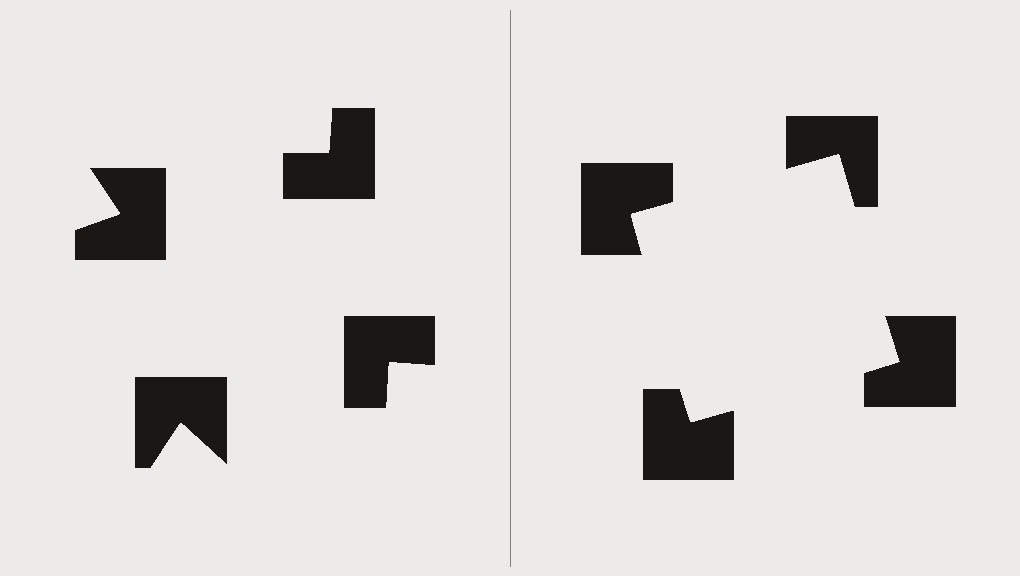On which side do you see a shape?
An illusory square appears on the right side. On the left side the wedge cuts are rotated, so no coherent shape forms.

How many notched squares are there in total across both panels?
8 — 4 on each side.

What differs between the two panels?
The notched squares are positioned identically on both sides; only the wedge orientations differ. On the right they align to a square; on the left they are misaligned.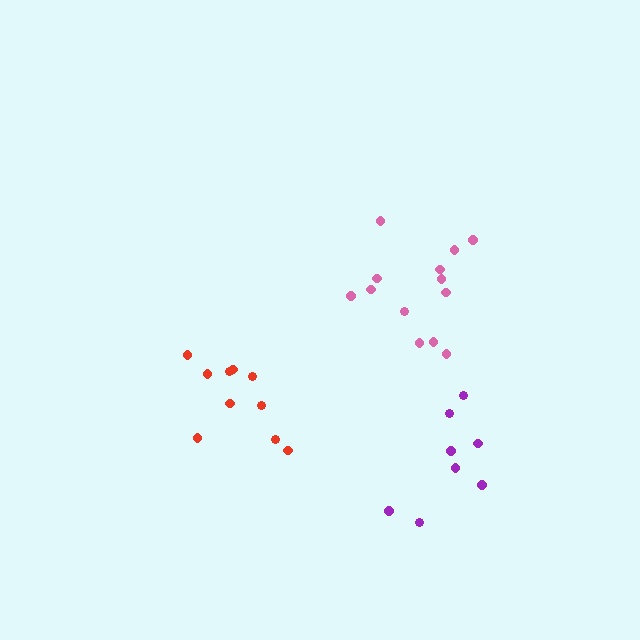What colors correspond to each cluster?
The clusters are colored: pink, purple, red.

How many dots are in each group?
Group 1: 13 dots, Group 2: 8 dots, Group 3: 10 dots (31 total).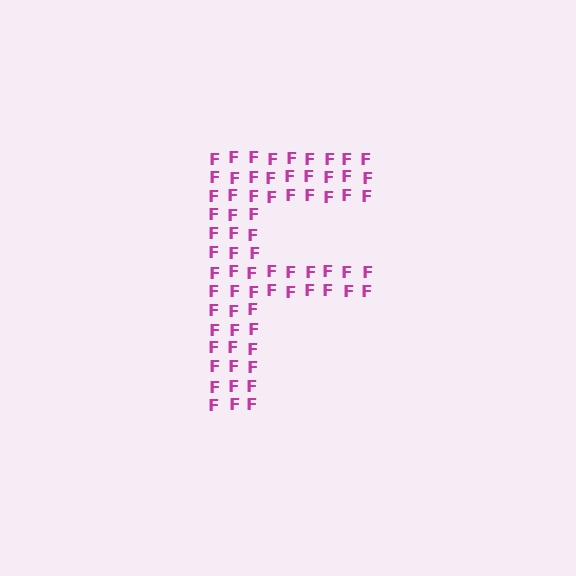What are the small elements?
The small elements are letter F's.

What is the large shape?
The large shape is the letter F.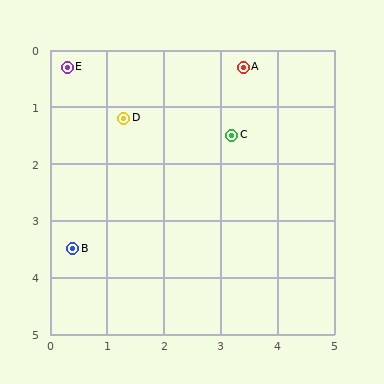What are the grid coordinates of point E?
Point E is at approximately (0.3, 0.3).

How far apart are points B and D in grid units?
Points B and D are about 2.5 grid units apart.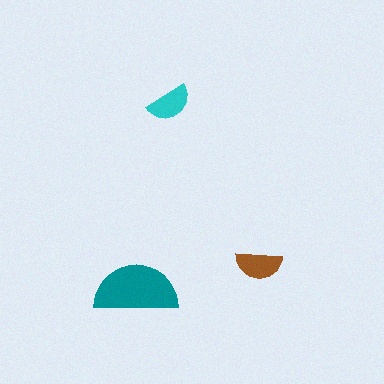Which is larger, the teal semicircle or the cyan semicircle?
The teal one.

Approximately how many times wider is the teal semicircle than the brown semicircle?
About 2 times wider.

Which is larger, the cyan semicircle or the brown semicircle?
The brown one.